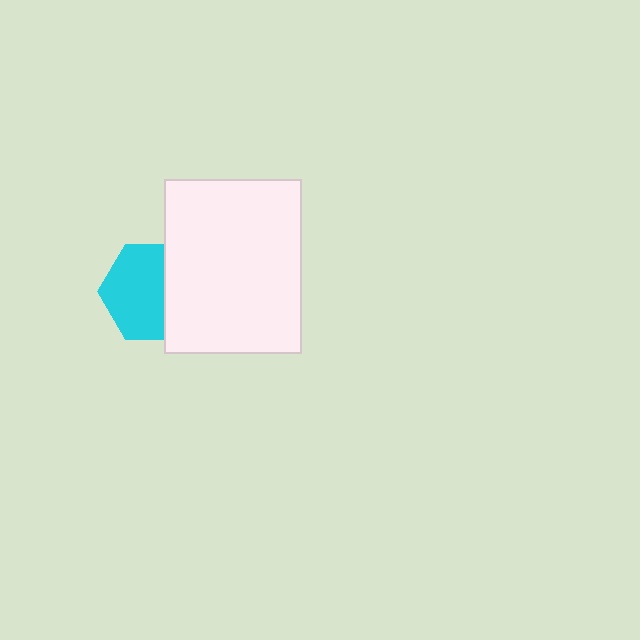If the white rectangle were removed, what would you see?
You would see the complete cyan hexagon.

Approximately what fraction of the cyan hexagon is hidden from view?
Roughly 37% of the cyan hexagon is hidden behind the white rectangle.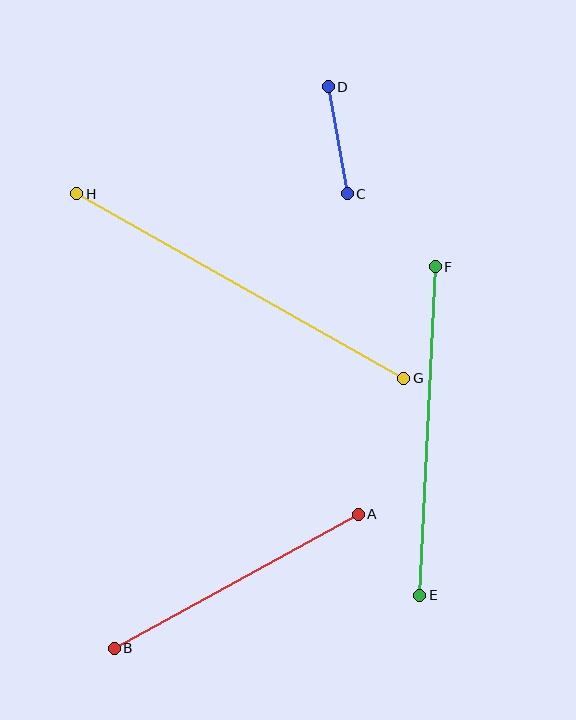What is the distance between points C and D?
The distance is approximately 108 pixels.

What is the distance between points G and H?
The distance is approximately 375 pixels.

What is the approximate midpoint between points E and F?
The midpoint is at approximately (428, 431) pixels.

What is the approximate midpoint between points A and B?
The midpoint is at approximately (236, 581) pixels.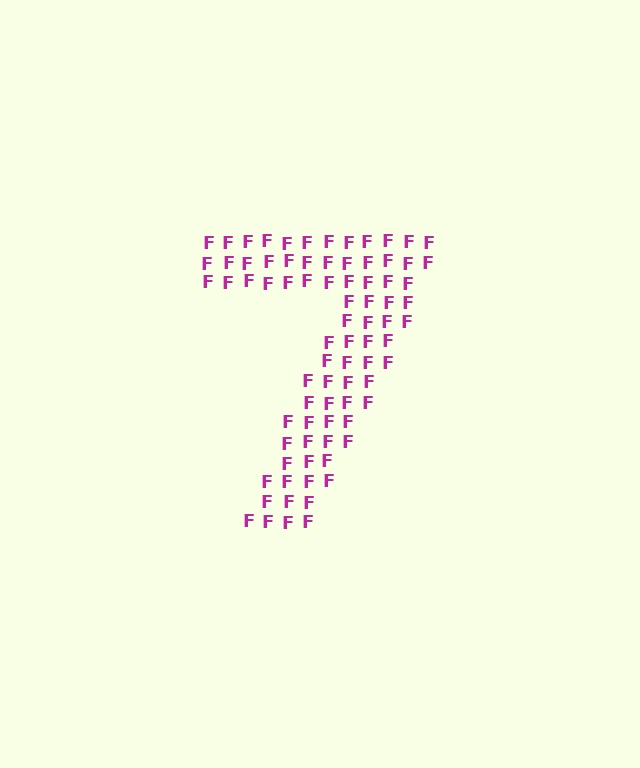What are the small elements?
The small elements are letter F's.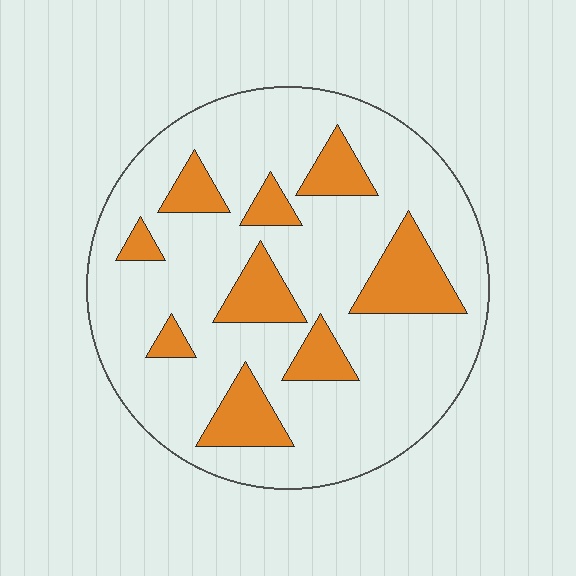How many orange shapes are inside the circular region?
9.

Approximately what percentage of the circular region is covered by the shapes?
Approximately 20%.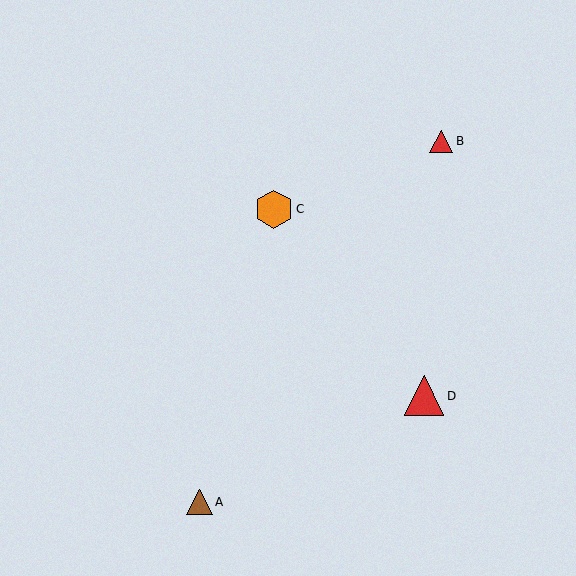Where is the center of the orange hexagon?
The center of the orange hexagon is at (274, 209).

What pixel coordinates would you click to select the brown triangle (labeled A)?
Click at (199, 502) to select the brown triangle A.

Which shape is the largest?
The red triangle (labeled D) is the largest.